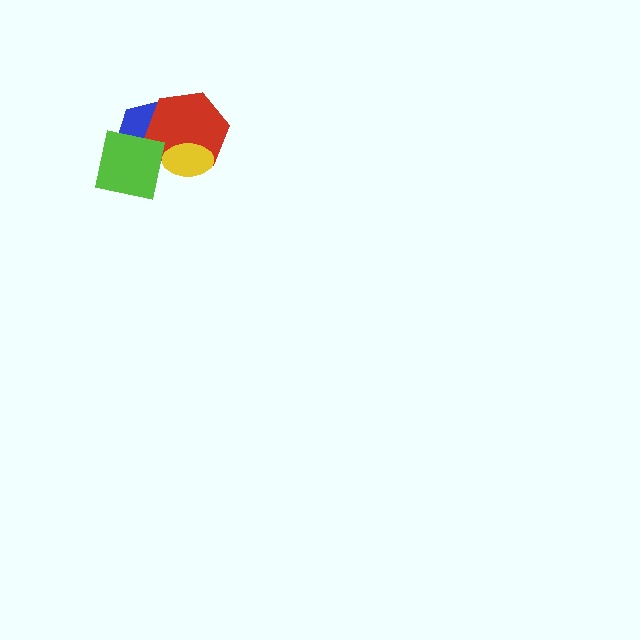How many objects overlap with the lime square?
3 objects overlap with the lime square.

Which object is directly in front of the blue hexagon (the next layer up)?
The red hexagon is directly in front of the blue hexagon.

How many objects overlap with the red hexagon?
3 objects overlap with the red hexagon.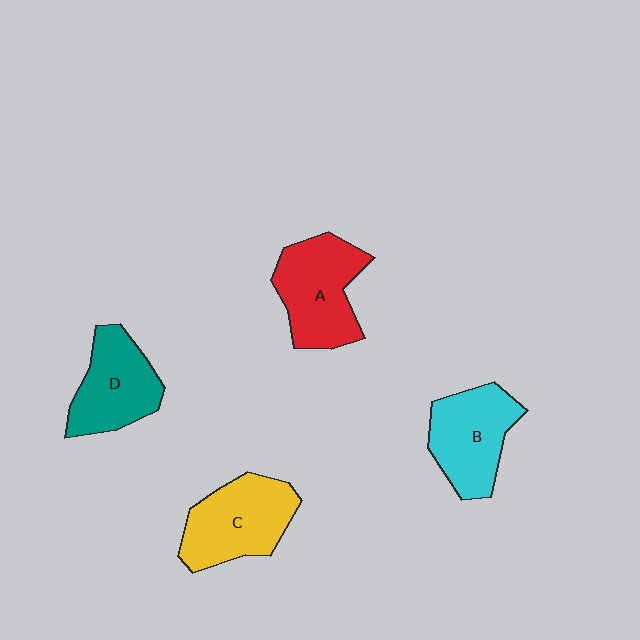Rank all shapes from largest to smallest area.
From largest to smallest: A (red), C (yellow), B (cyan), D (teal).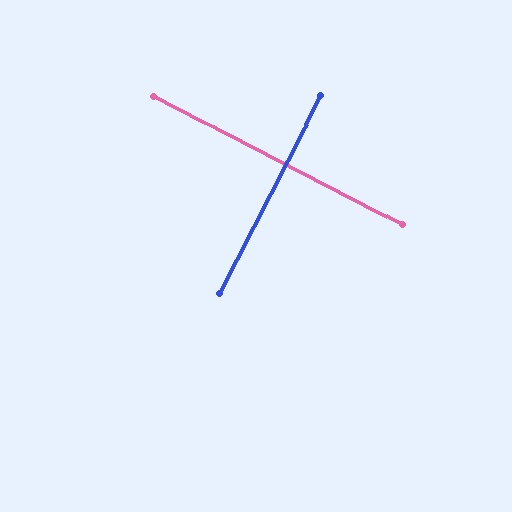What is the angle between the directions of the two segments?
Approximately 90 degrees.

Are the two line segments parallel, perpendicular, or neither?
Perpendicular — they meet at approximately 90°.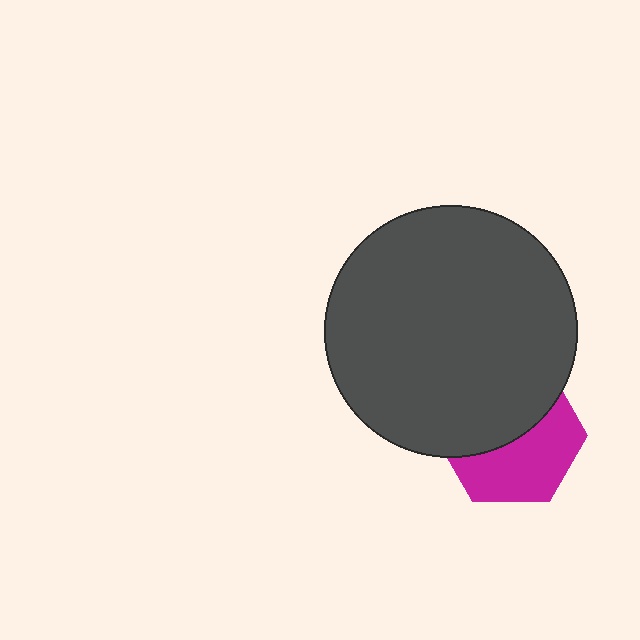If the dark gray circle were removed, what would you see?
You would see the complete magenta hexagon.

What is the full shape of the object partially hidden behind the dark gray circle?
The partially hidden object is a magenta hexagon.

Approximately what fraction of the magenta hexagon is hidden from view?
Roughly 51% of the magenta hexagon is hidden behind the dark gray circle.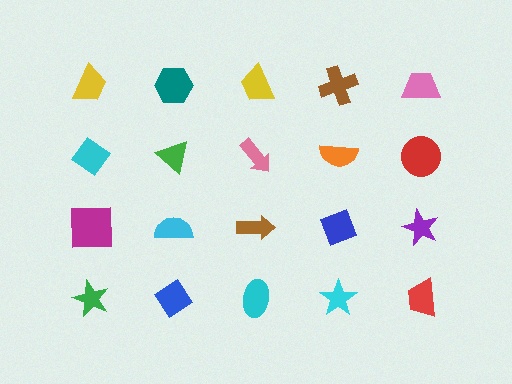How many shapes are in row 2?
5 shapes.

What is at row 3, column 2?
A cyan semicircle.